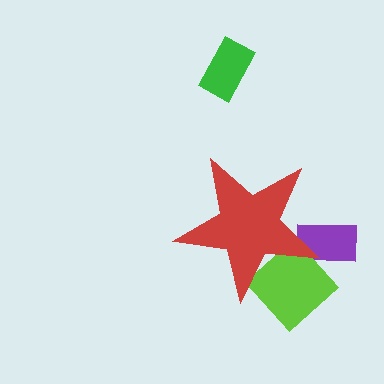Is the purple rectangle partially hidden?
Yes, the purple rectangle is partially hidden behind the red star.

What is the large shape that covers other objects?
A red star.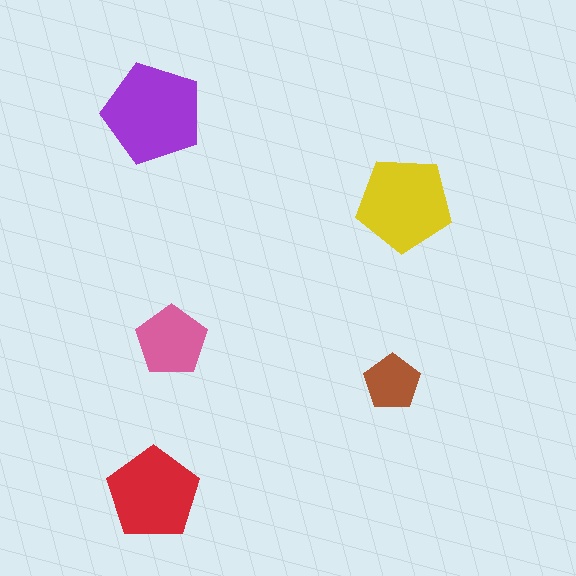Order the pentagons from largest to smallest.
the purple one, the yellow one, the red one, the pink one, the brown one.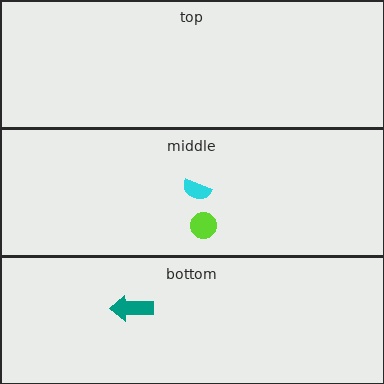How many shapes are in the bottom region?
1.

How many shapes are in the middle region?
2.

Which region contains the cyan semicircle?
The middle region.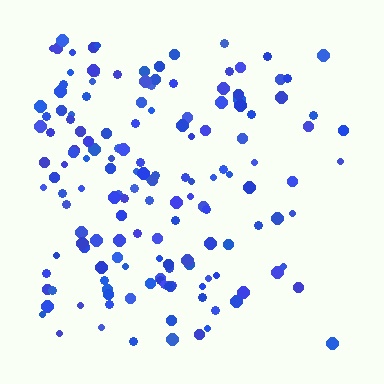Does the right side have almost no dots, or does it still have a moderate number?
Still a moderate number, just noticeably fewer than the left.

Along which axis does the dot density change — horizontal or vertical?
Horizontal.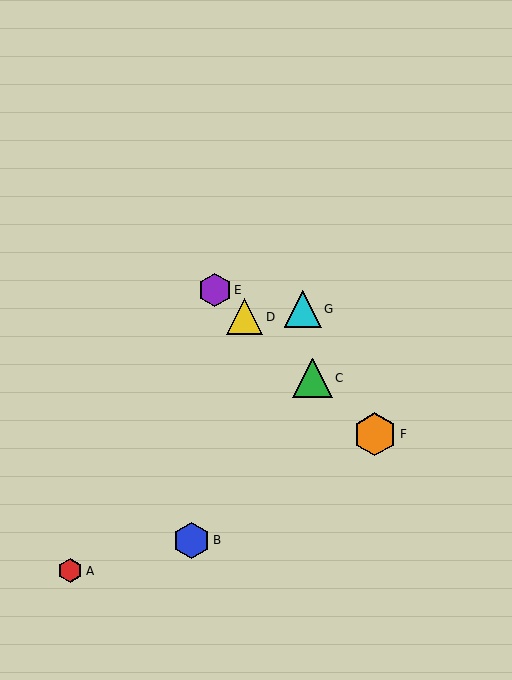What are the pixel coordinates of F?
Object F is at (375, 434).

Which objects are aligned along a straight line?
Objects C, D, E, F are aligned along a straight line.